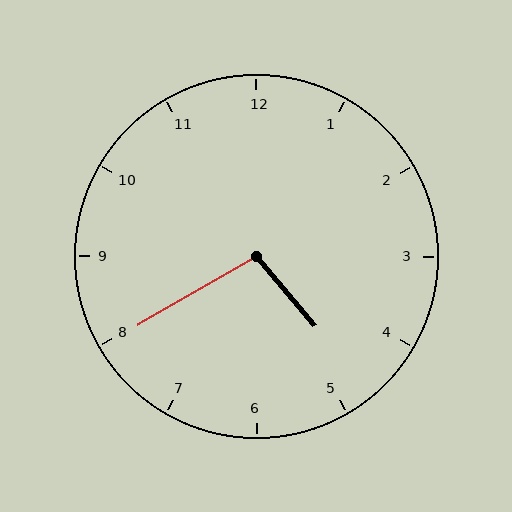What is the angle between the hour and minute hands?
Approximately 100 degrees.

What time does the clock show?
4:40.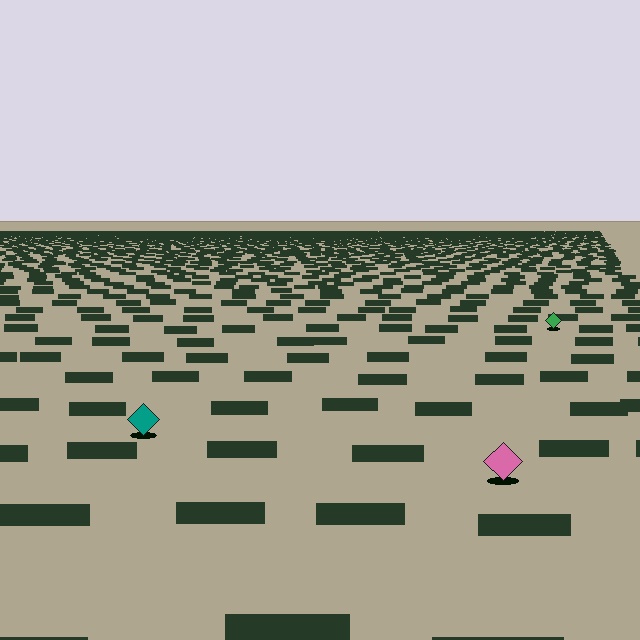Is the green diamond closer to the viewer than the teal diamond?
No. The teal diamond is closer — you can tell from the texture gradient: the ground texture is coarser near it.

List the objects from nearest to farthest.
From nearest to farthest: the pink diamond, the teal diamond, the green diamond.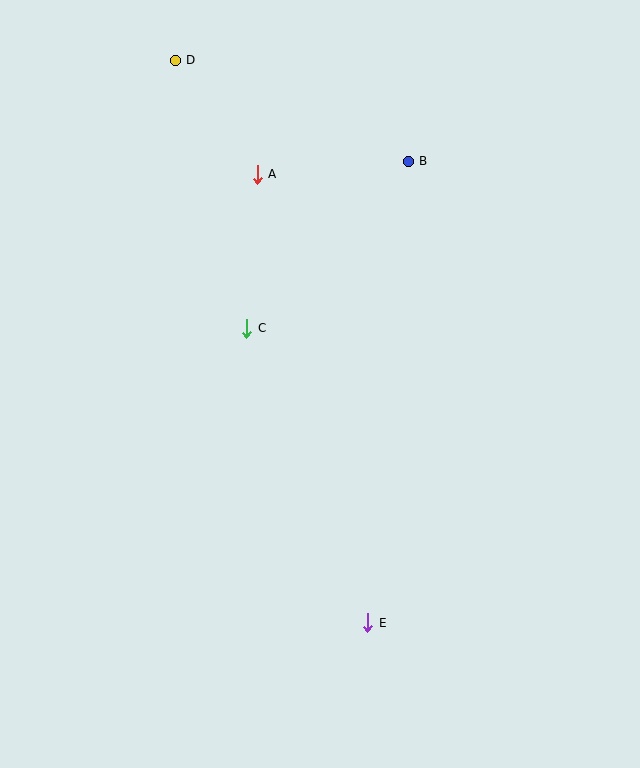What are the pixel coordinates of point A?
Point A is at (257, 174).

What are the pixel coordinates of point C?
Point C is at (247, 328).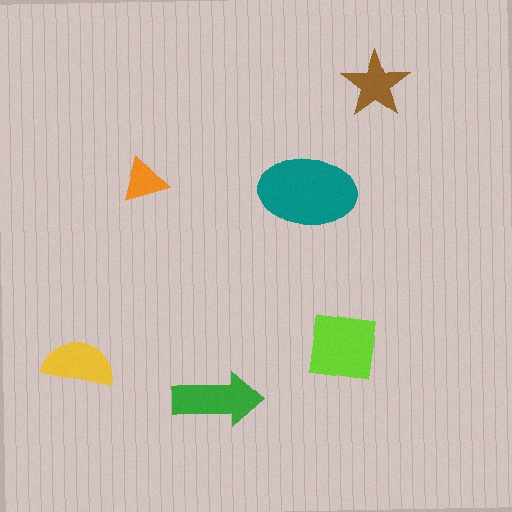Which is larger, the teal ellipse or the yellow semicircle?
The teal ellipse.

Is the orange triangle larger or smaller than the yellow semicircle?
Smaller.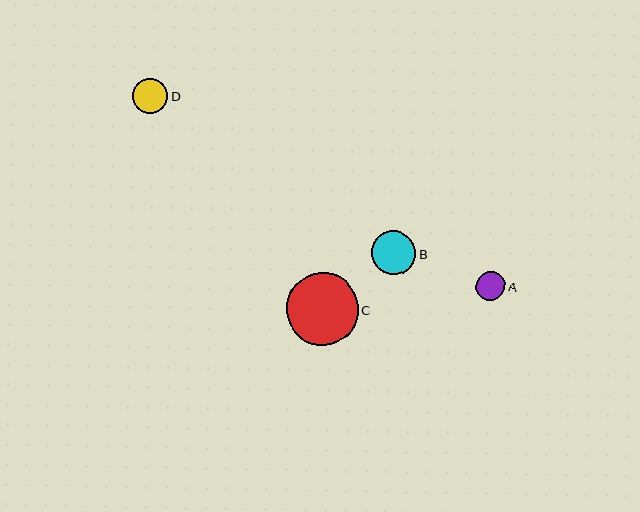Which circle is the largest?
Circle C is the largest with a size of approximately 72 pixels.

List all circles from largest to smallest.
From largest to smallest: C, B, D, A.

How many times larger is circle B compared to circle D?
Circle B is approximately 1.3 times the size of circle D.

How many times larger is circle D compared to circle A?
Circle D is approximately 1.2 times the size of circle A.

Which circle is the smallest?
Circle A is the smallest with a size of approximately 29 pixels.